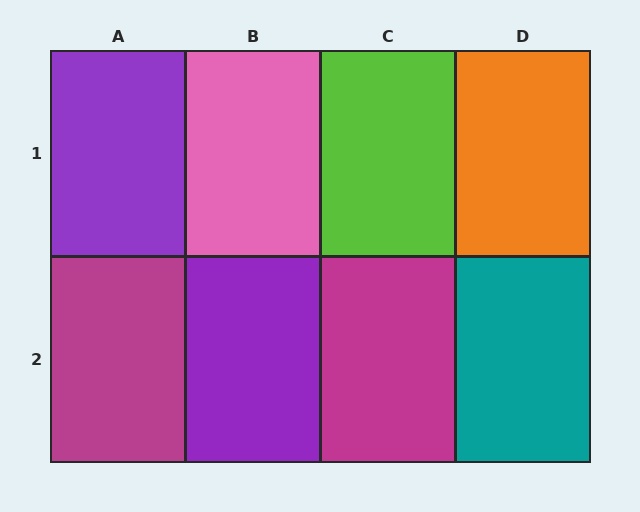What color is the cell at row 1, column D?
Orange.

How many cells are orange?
1 cell is orange.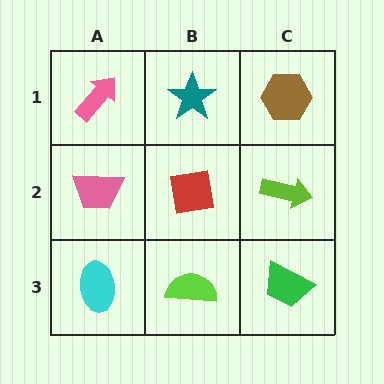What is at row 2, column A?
A pink trapezoid.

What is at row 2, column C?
A lime arrow.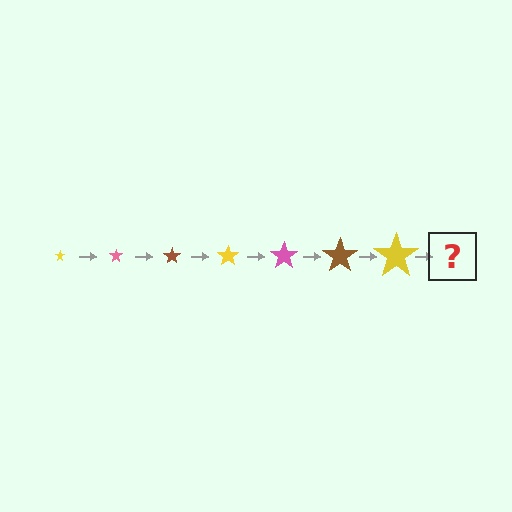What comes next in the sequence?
The next element should be a pink star, larger than the previous one.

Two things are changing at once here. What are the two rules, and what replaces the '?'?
The two rules are that the star grows larger each step and the color cycles through yellow, pink, and brown. The '?' should be a pink star, larger than the previous one.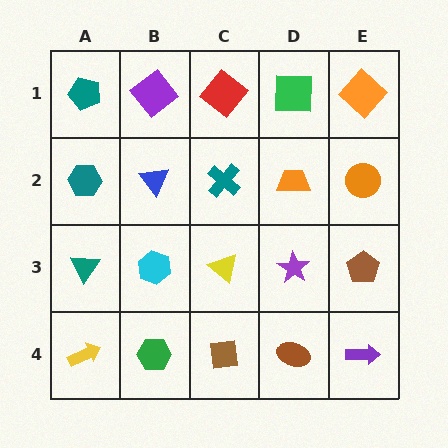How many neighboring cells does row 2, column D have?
4.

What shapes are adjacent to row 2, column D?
A green square (row 1, column D), a purple star (row 3, column D), a teal cross (row 2, column C), an orange circle (row 2, column E).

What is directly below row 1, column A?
A teal hexagon.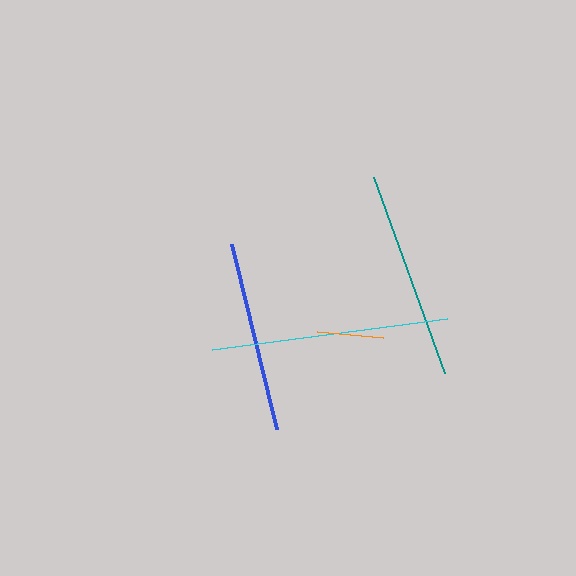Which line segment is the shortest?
The orange line is the shortest at approximately 66 pixels.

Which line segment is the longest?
The cyan line is the longest at approximately 237 pixels.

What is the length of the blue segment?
The blue segment is approximately 190 pixels long.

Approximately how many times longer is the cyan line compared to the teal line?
The cyan line is approximately 1.1 times the length of the teal line.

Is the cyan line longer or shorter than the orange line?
The cyan line is longer than the orange line.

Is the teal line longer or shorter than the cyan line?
The cyan line is longer than the teal line.